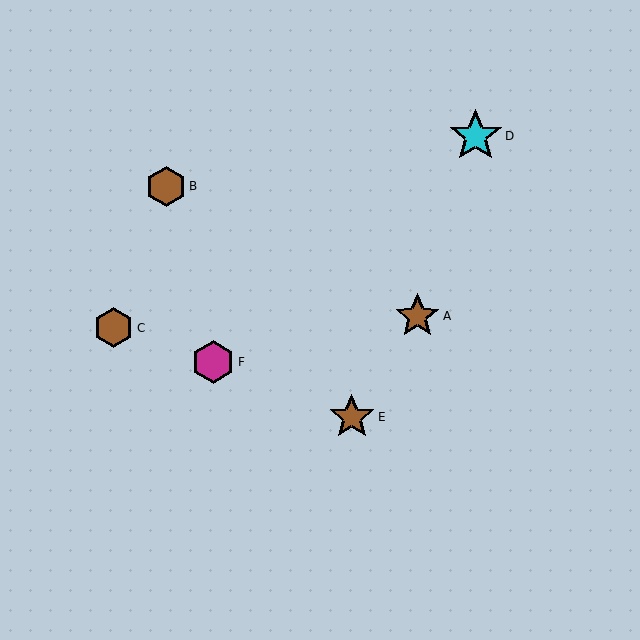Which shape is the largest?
The cyan star (labeled D) is the largest.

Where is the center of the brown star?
The center of the brown star is at (417, 316).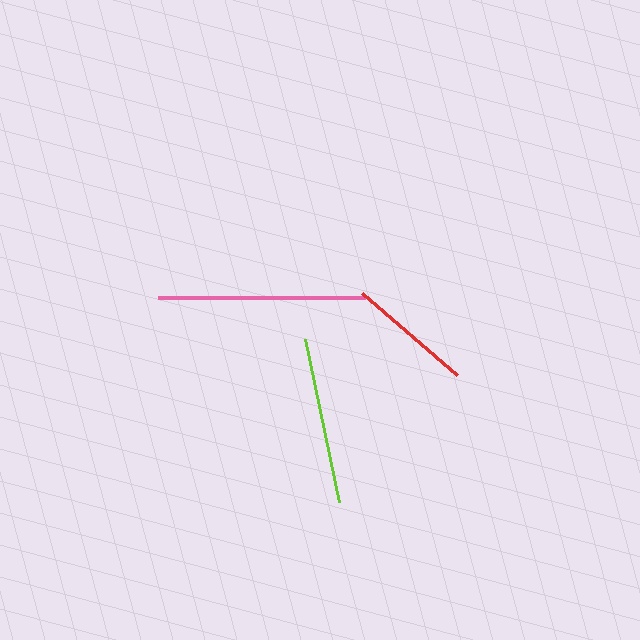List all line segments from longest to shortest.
From longest to shortest: pink, lime, red.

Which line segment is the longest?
The pink line is the longest at approximately 208 pixels.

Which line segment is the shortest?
The red line is the shortest at approximately 126 pixels.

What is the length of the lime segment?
The lime segment is approximately 166 pixels long.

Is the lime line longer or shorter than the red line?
The lime line is longer than the red line.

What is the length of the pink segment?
The pink segment is approximately 208 pixels long.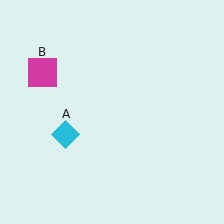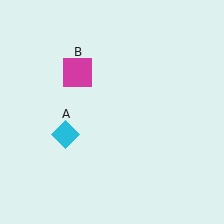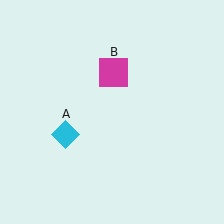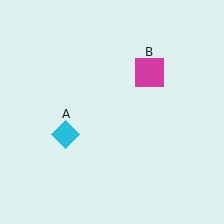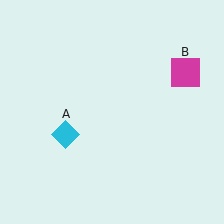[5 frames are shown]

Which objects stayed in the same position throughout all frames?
Cyan diamond (object A) remained stationary.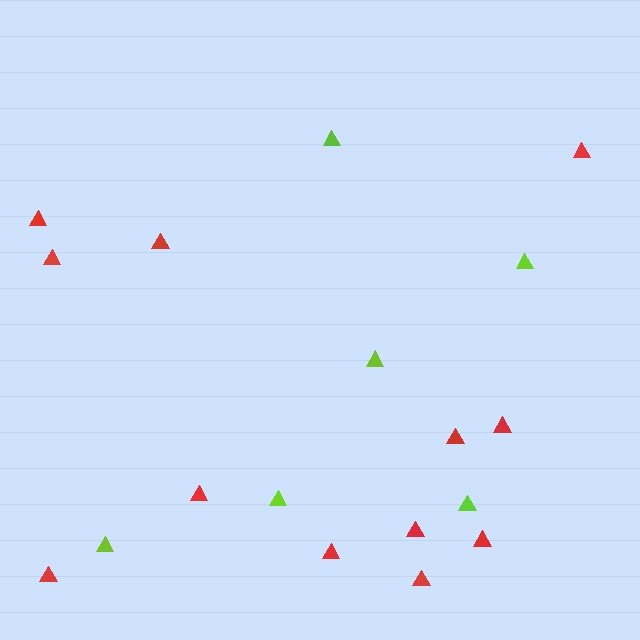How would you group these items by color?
There are 2 groups: one group of red triangles (12) and one group of lime triangles (6).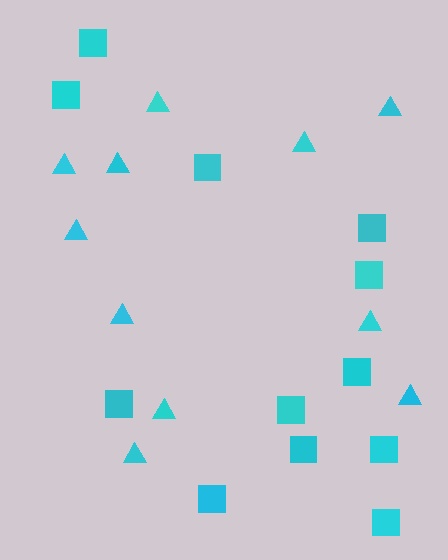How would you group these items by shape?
There are 2 groups: one group of triangles (11) and one group of squares (12).